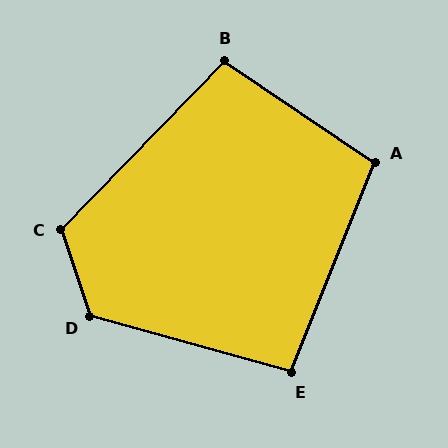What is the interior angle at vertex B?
Approximately 100 degrees (obtuse).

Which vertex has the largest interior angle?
D, at approximately 124 degrees.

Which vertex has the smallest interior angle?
E, at approximately 96 degrees.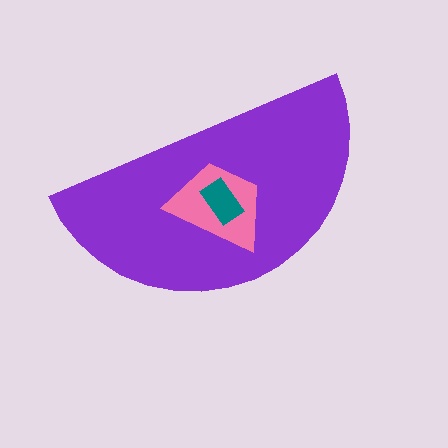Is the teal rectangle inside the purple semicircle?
Yes.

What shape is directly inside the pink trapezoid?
The teal rectangle.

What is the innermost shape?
The teal rectangle.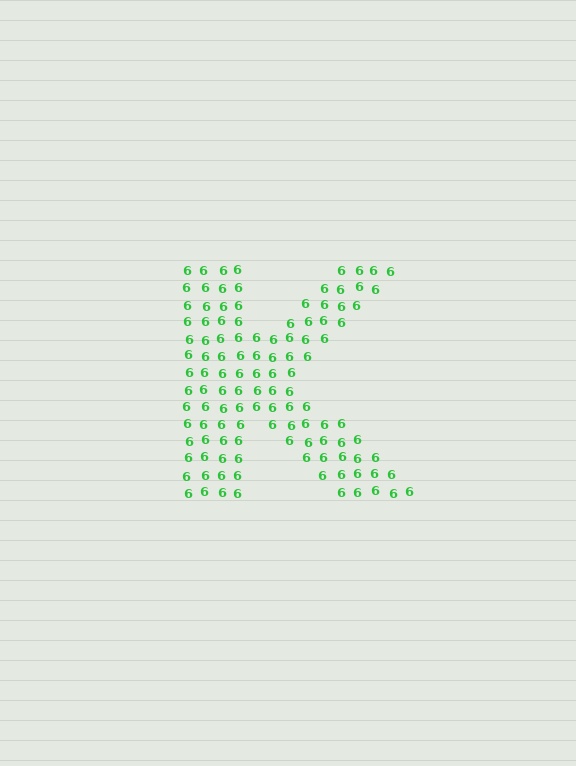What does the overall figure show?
The overall figure shows the letter K.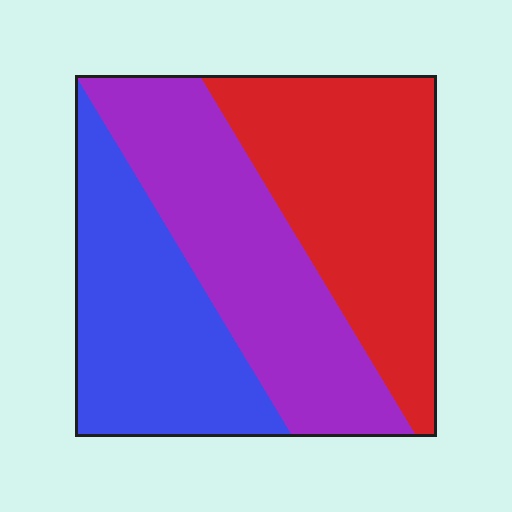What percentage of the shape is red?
Red takes up about three eighths (3/8) of the shape.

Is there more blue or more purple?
Purple.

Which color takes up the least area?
Blue, at roughly 30%.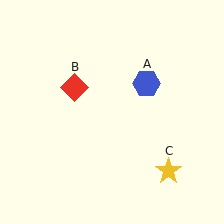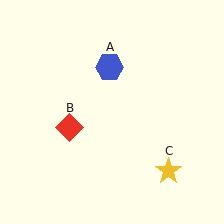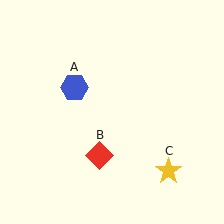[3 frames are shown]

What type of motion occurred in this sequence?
The blue hexagon (object A), red diamond (object B) rotated counterclockwise around the center of the scene.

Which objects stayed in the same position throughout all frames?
Yellow star (object C) remained stationary.